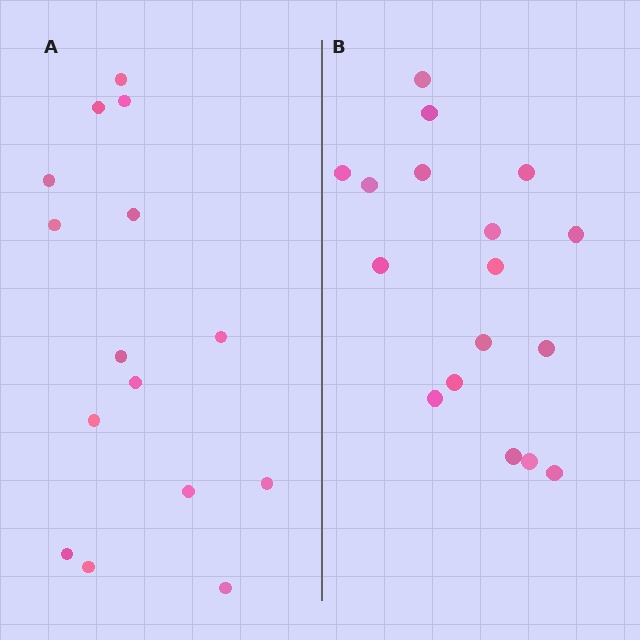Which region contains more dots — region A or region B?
Region B (the right region) has more dots.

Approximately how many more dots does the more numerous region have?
Region B has just a few more — roughly 2 or 3 more dots than region A.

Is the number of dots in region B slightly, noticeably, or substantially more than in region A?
Region B has only slightly more — the two regions are fairly close. The ratio is roughly 1.1 to 1.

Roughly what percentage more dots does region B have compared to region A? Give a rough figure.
About 15% more.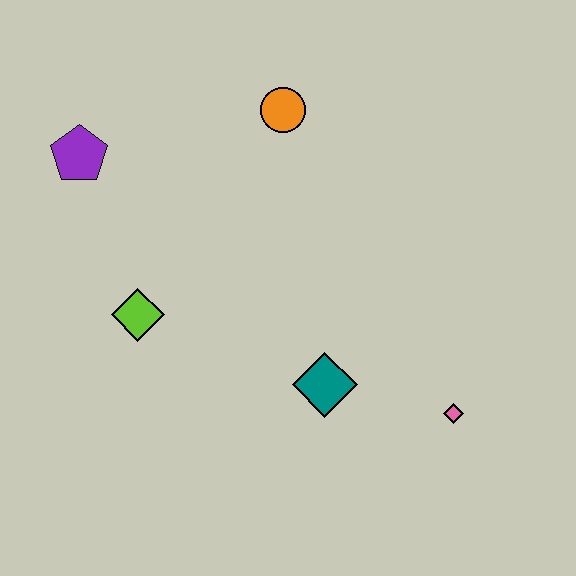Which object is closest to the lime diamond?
The purple pentagon is closest to the lime diamond.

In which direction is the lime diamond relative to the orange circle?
The lime diamond is below the orange circle.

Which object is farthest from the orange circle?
The pink diamond is farthest from the orange circle.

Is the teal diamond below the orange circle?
Yes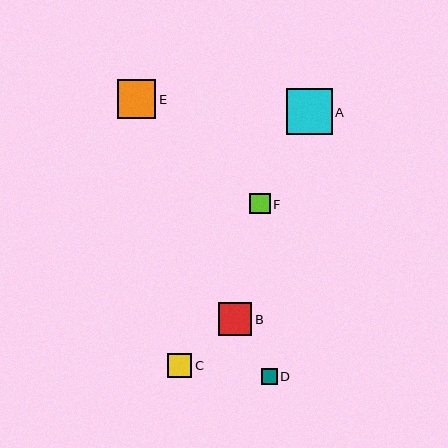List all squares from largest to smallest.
From largest to smallest: A, E, B, C, F, D.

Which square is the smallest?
Square D is the smallest with a size of approximately 16 pixels.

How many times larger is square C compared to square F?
Square C is approximately 1.2 times the size of square F.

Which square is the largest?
Square A is the largest with a size of approximately 46 pixels.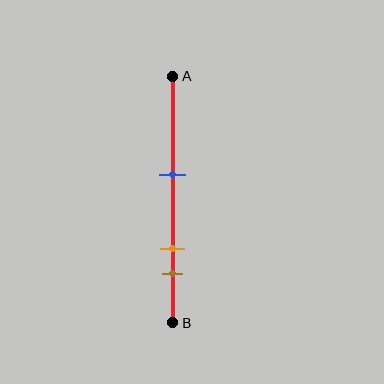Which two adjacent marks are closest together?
The orange and brown marks are the closest adjacent pair.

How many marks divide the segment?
There are 3 marks dividing the segment.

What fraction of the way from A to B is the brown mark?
The brown mark is approximately 80% (0.8) of the way from A to B.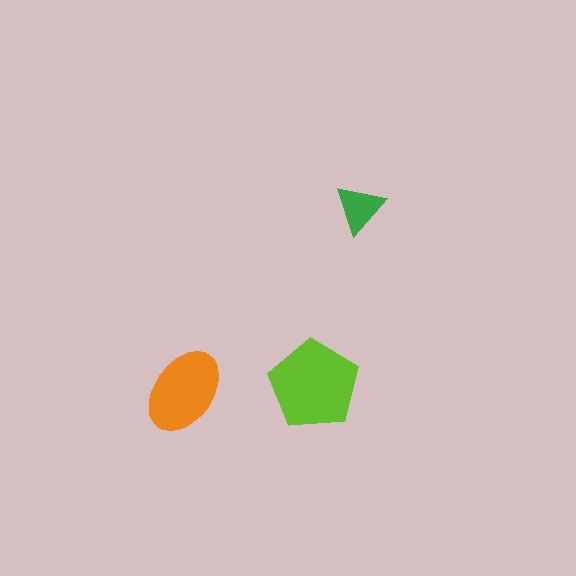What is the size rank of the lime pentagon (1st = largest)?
1st.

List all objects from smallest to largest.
The green triangle, the orange ellipse, the lime pentagon.